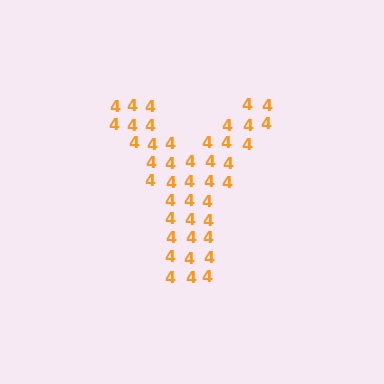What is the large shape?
The large shape is the letter Y.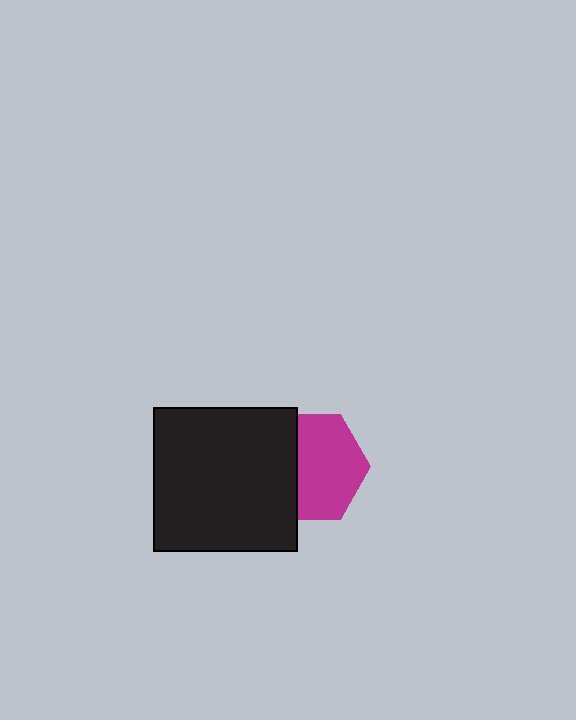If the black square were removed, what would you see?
You would see the complete magenta hexagon.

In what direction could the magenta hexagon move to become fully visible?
The magenta hexagon could move right. That would shift it out from behind the black square entirely.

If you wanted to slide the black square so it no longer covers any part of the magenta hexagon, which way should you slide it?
Slide it left — that is the most direct way to separate the two shapes.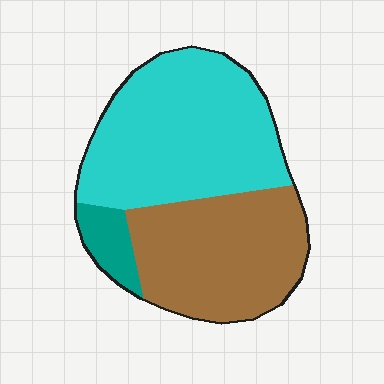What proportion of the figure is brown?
Brown takes up about two fifths (2/5) of the figure.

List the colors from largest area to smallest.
From largest to smallest: cyan, brown, teal.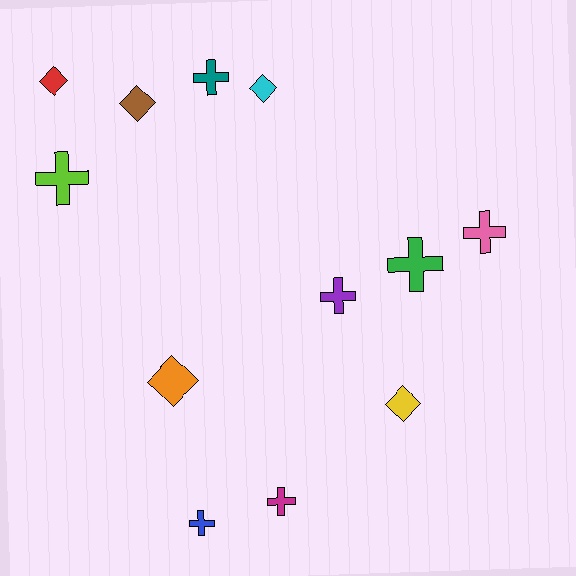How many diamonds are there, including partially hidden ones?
There are 5 diamonds.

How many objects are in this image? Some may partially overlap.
There are 12 objects.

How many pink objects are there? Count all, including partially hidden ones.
There is 1 pink object.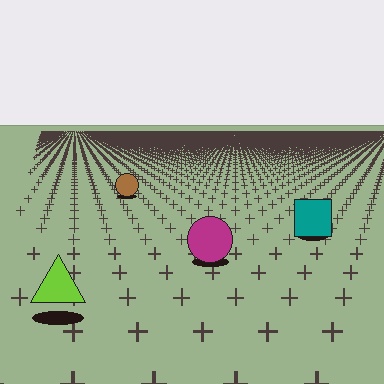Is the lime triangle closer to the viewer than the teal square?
Yes. The lime triangle is closer — you can tell from the texture gradient: the ground texture is coarser near it.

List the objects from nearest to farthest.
From nearest to farthest: the lime triangle, the magenta circle, the teal square, the brown circle.